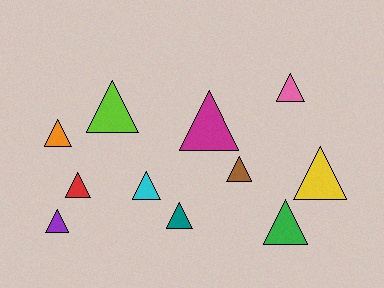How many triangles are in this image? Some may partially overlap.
There are 11 triangles.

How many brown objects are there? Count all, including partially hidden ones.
There is 1 brown object.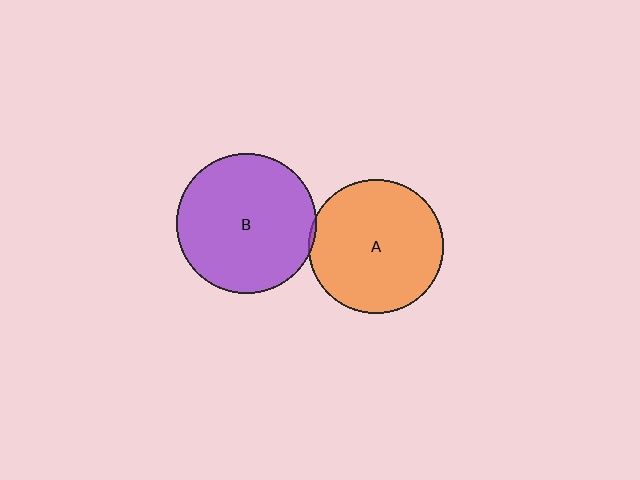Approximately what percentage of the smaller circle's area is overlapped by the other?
Approximately 5%.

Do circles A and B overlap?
Yes.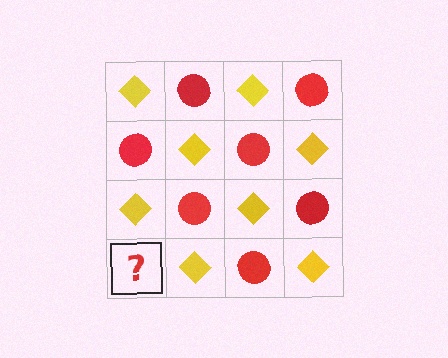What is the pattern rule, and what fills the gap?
The rule is that it alternates yellow diamond and red circle in a checkerboard pattern. The gap should be filled with a red circle.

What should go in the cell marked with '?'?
The missing cell should contain a red circle.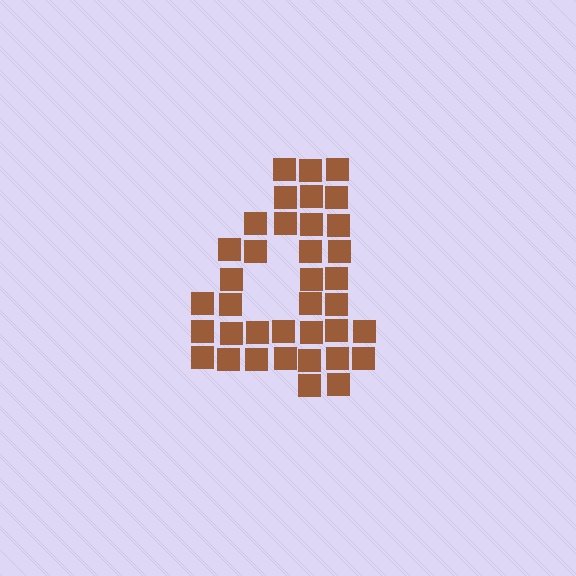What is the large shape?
The large shape is the digit 4.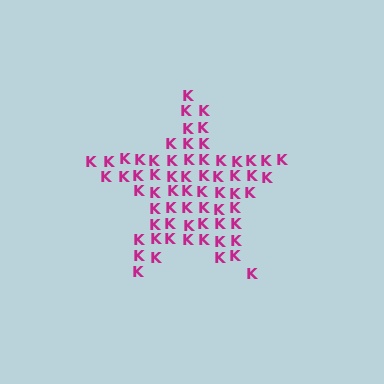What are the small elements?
The small elements are letter K's.